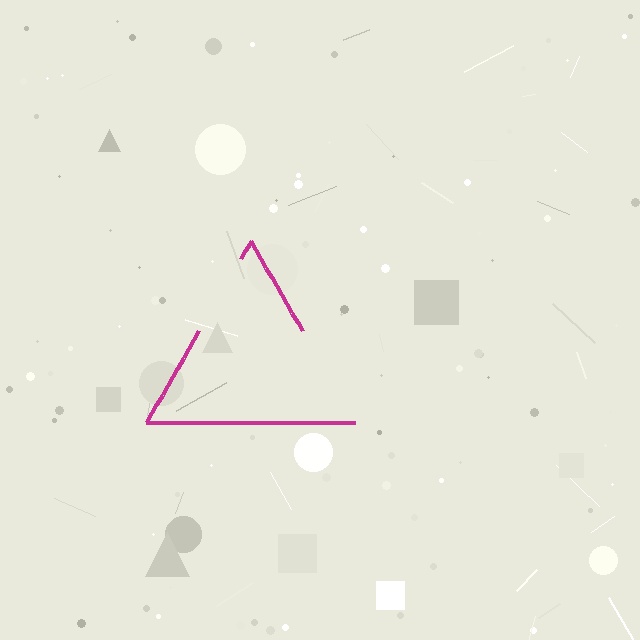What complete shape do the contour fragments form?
The contour fragments form a triangle.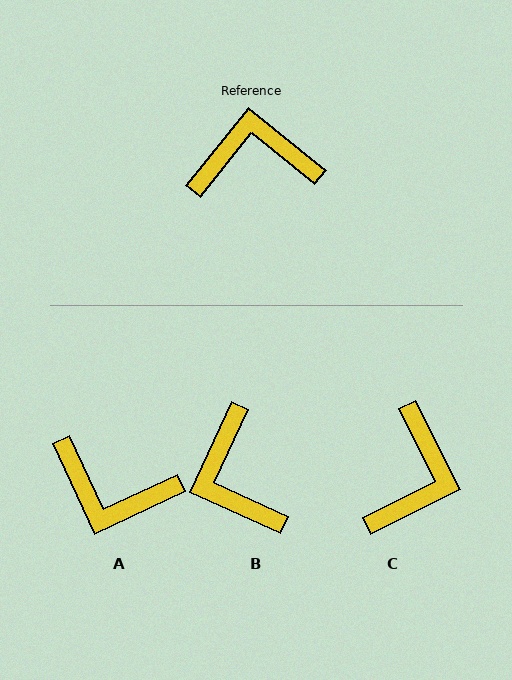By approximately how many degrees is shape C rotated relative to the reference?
Approximately 115 degrees clockwise.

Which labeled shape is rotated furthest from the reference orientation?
A, about 154 degrees away.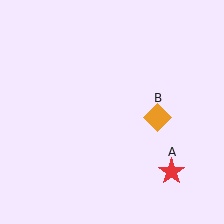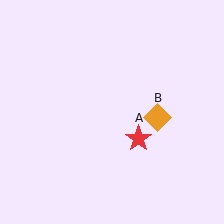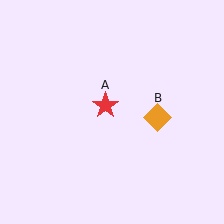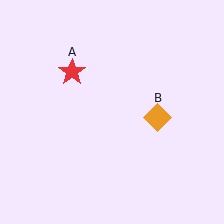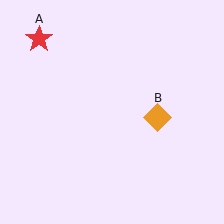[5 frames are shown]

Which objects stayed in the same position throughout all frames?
Orange diamond (object B) remained stationary.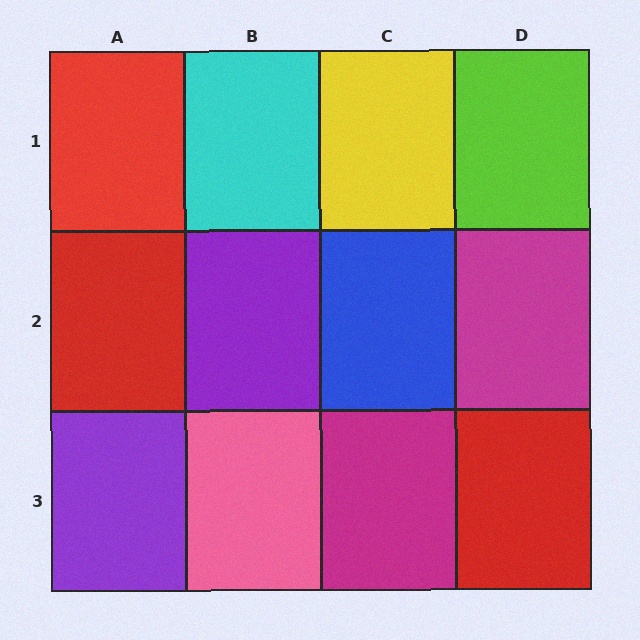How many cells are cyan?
1 cell is cyan.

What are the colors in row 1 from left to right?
Red, cyan, yellow, lime.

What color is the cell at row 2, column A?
Red.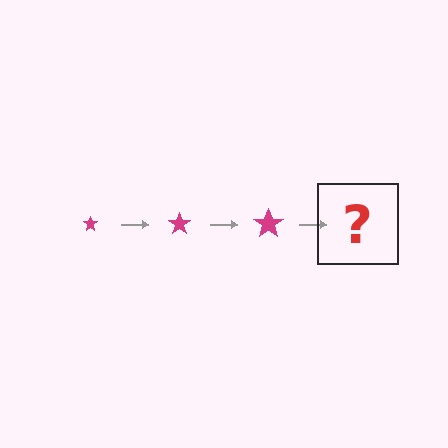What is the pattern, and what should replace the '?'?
The pattern is that the star gets progressively larger each step. The '?' should be a magenta star, larger than the previous one.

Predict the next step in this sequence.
The next step is a magenta star, larger than the previous one.